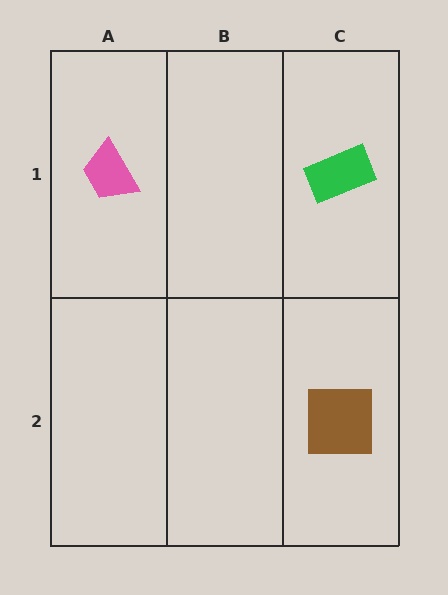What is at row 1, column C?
A green rectangle.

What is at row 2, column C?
A brown square.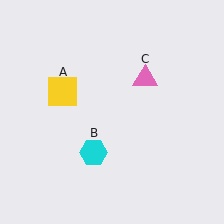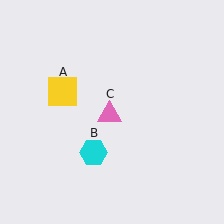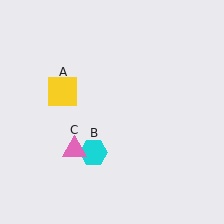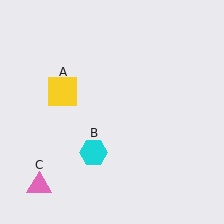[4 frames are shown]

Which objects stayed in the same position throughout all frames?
Yellow square (object A) and cyan hexagon (object B) remained stationary.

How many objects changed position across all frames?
1 object changed position: pink triangle (object C).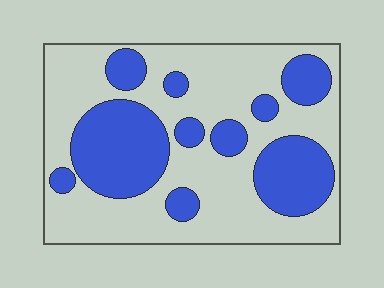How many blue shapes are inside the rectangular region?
10.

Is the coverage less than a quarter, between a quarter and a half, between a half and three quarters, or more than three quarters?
Between a quarter and a half.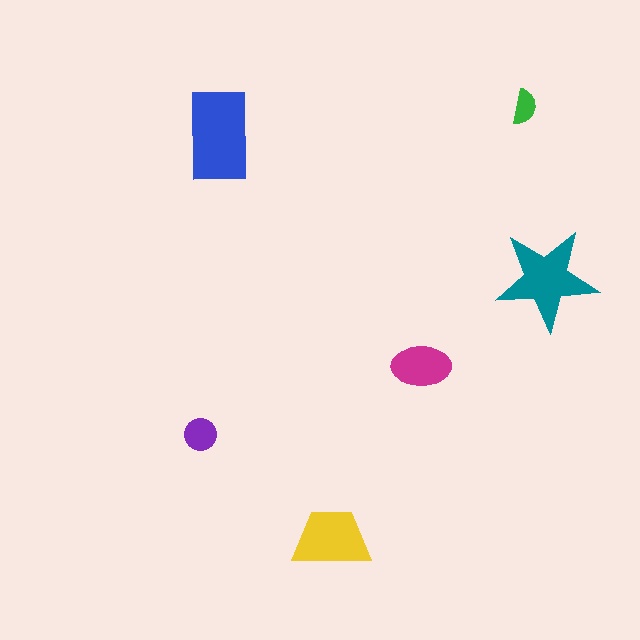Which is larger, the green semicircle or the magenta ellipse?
The magenta ellipse.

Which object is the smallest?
The green semicircle.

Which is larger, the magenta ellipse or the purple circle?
The magenta ellipse.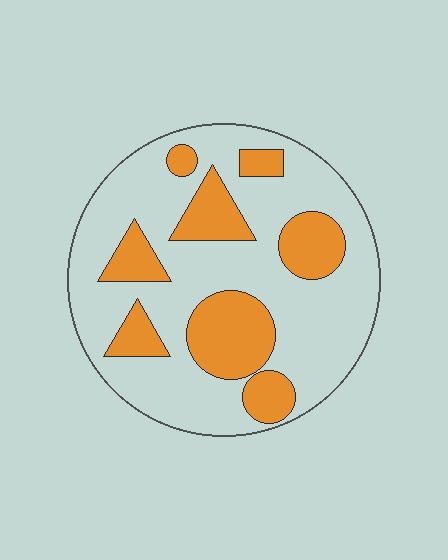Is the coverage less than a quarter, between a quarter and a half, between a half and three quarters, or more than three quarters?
Between a quarter and a half.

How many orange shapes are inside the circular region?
8.